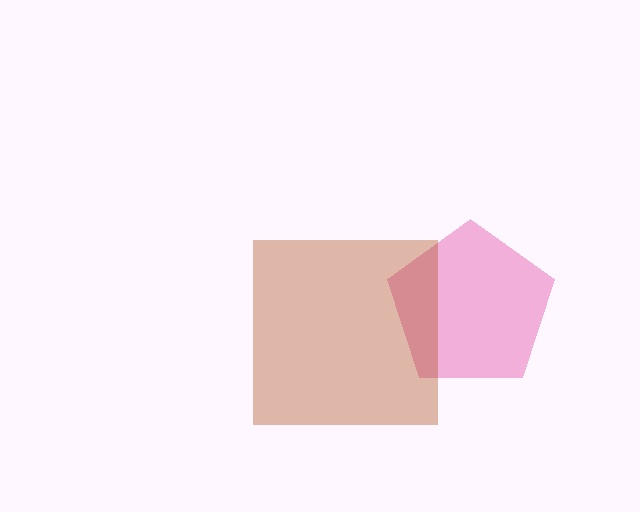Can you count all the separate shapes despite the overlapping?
Yes, there are 2 separate shapes.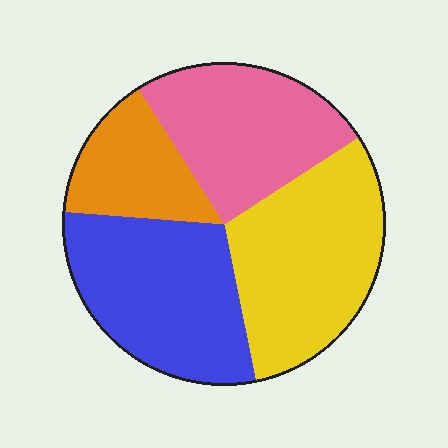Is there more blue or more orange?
Blue.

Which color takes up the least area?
Orange, at roughly 15%.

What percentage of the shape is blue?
Blue takes up about one third (1/3) of the shape.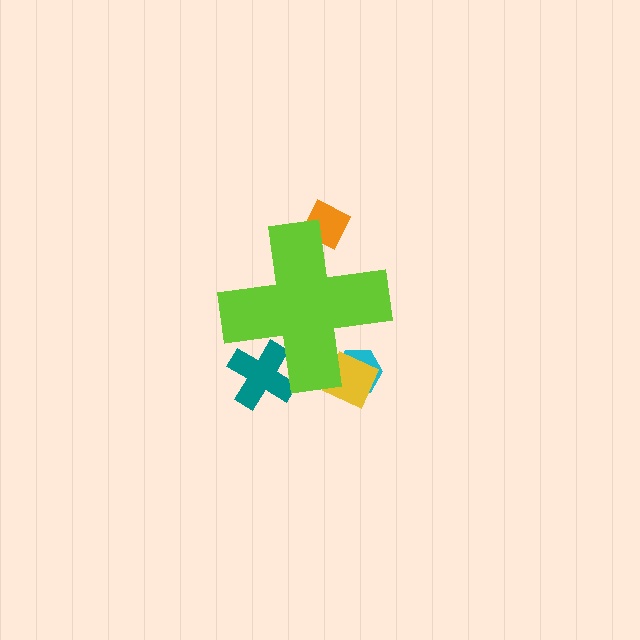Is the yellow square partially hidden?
Yes, the yellow square is partially hidden behind the lime cross.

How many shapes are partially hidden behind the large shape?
4 shapes are partially hidden.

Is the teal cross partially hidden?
Yes, the teal cross is partially hidden behind the lime cross.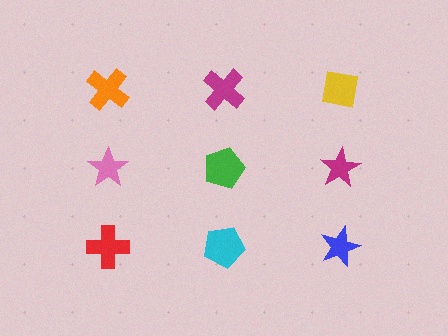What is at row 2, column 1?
A pink star.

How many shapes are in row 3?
3 shapes.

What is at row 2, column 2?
A green pentagon.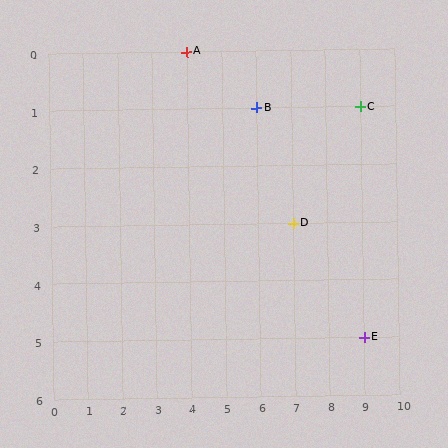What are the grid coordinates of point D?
Point D is at grid coordinates (7, 3).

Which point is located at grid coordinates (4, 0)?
Point A is at (4, 0).